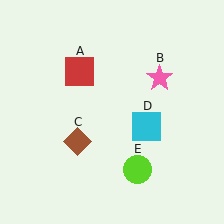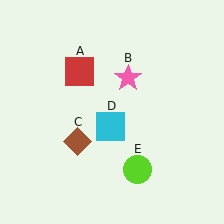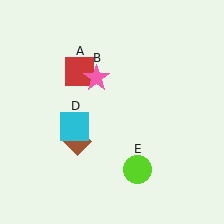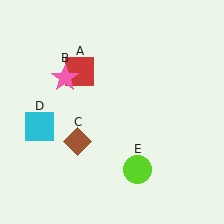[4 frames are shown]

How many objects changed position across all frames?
2 objects changed position: pink star (object B), cyan square (object D).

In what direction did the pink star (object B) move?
The pink star (object B) moved left.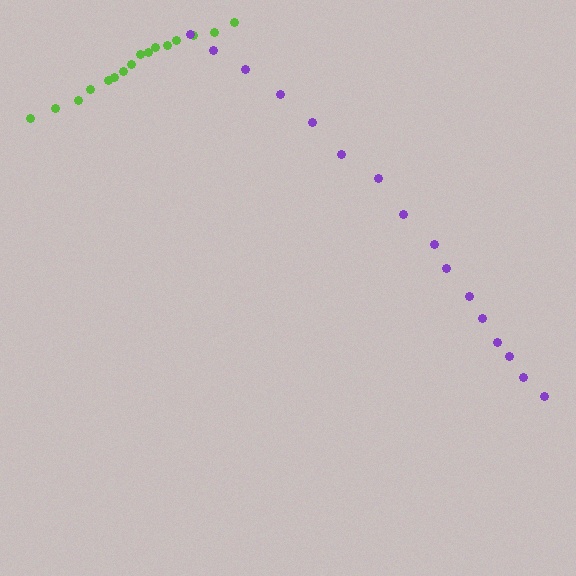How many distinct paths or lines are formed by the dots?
There are 2 distinct paths.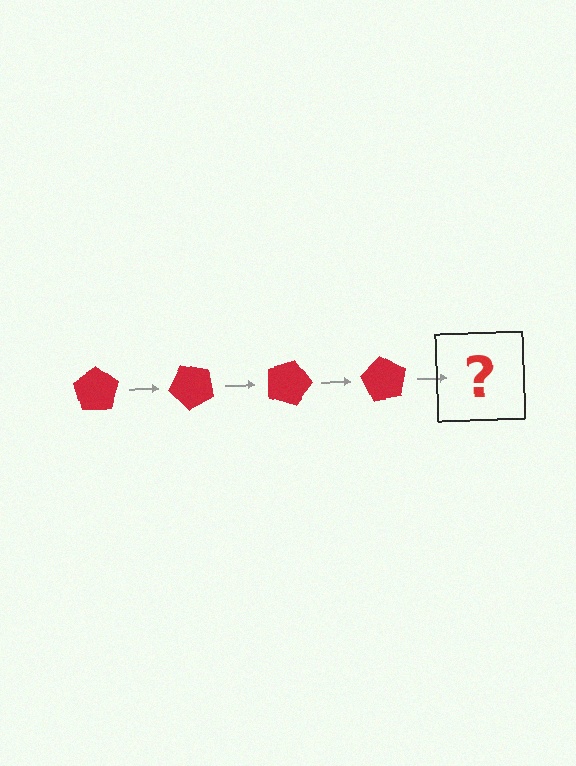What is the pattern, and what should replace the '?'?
The pattern is that the pentagon rotates 45 degrees each step. The '?' should be a red pentagon rotated 180 degrees.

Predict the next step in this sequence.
The next step is a red pentagon rotated 180 degrees.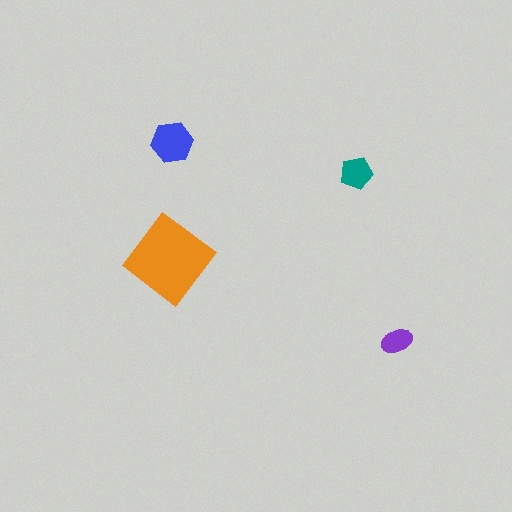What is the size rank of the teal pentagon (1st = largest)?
3rd.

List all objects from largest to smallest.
The orange diamond, the blue hexagon, the teal pentagon, the purple ellipse.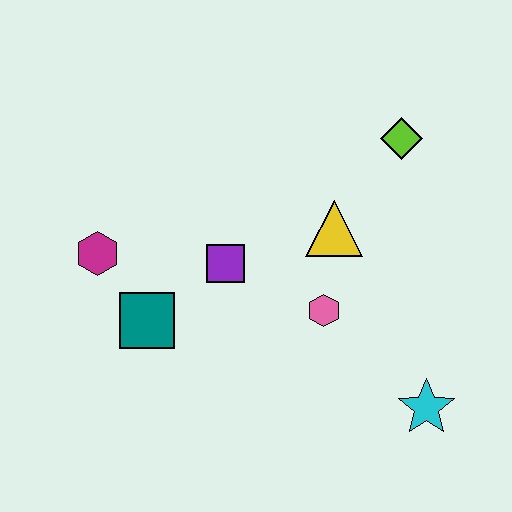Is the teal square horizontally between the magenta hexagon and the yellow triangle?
Yes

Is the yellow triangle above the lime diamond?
No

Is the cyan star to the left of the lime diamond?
No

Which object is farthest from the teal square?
The lime diamond is farthest from the teal square.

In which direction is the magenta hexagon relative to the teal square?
The magenta hexagon is above the teal square.